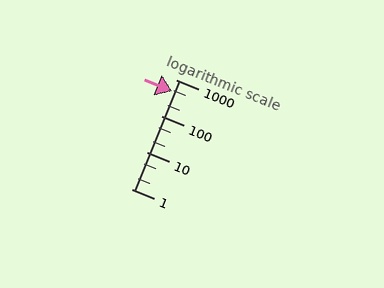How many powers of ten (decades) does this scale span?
The scale spans 3 decades, from 1 to 1000.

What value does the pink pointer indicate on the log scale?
The pointer indicates approximately 470.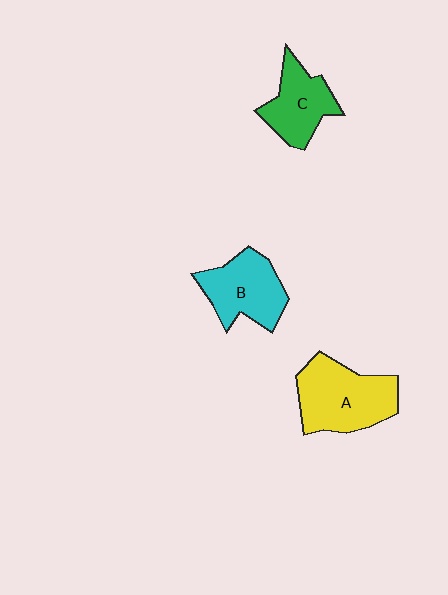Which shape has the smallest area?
Shape C (green).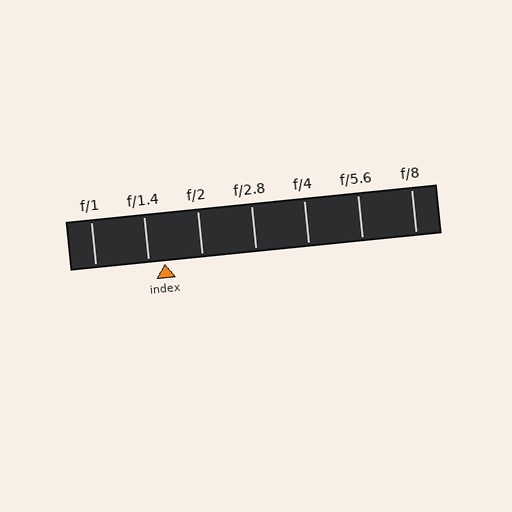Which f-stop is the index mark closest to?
The index mark is closest to f/1.4.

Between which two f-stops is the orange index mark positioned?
The index mark is between f/1.4 and f/2.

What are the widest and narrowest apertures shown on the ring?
The widest aperture shown is f/1 and the narrowest is f/8.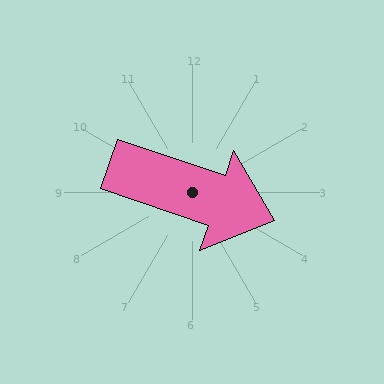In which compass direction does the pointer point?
East.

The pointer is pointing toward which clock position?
Roughly 4 o'clock.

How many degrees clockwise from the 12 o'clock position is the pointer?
Approximately 109 degrees.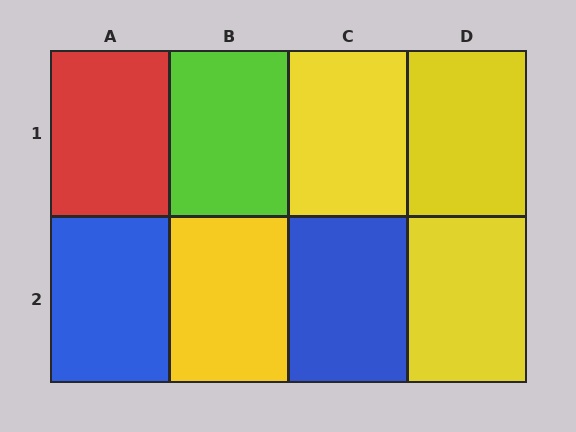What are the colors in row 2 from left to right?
Blue, yellow, blue, yellow.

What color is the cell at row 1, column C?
Yellow.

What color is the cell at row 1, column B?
Lime.